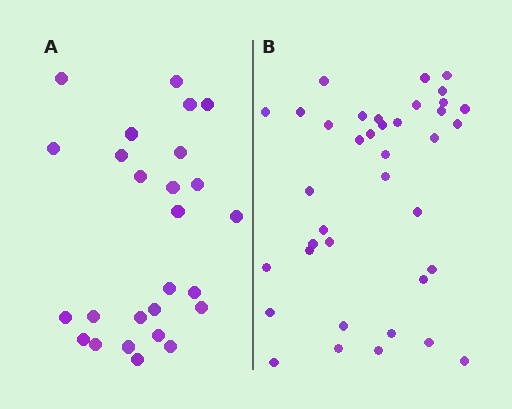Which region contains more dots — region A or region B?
Region B (the right region) has more dots.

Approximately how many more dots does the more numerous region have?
Region B has roughly 12 or so more dots than region A.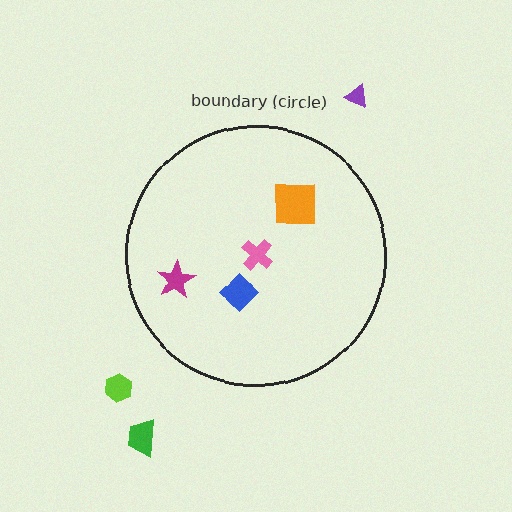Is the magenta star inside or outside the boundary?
Inside.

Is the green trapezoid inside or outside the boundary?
Outside.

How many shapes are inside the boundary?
4 inside, 3 outside.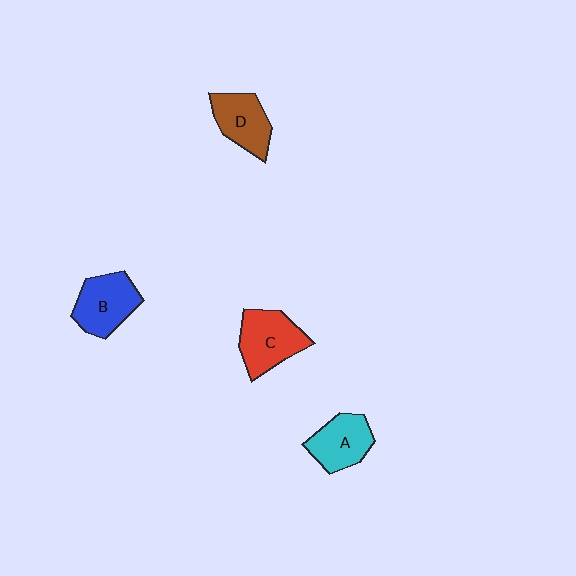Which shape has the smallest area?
Shape A (cyan).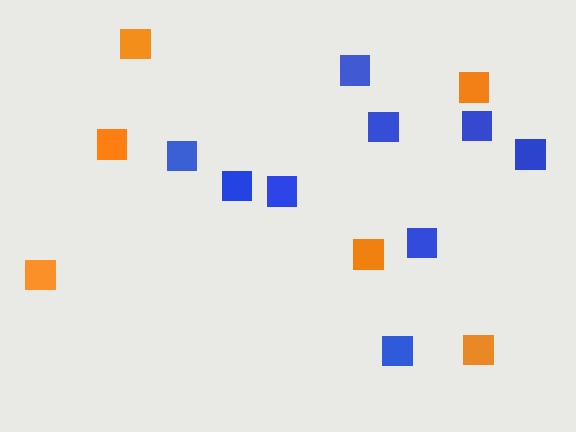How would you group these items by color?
There are 2 groups: one group of orange squares (6) and one group of blue squares (9).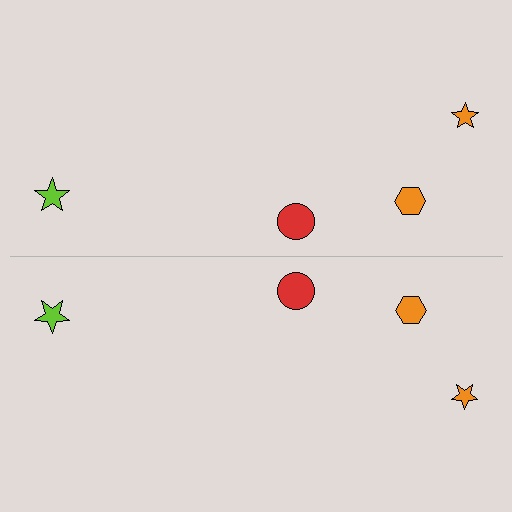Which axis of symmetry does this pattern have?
The pattern has a horizontal axis of symmetry running through the center of the image.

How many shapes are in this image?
There are 8 shapes in this image.